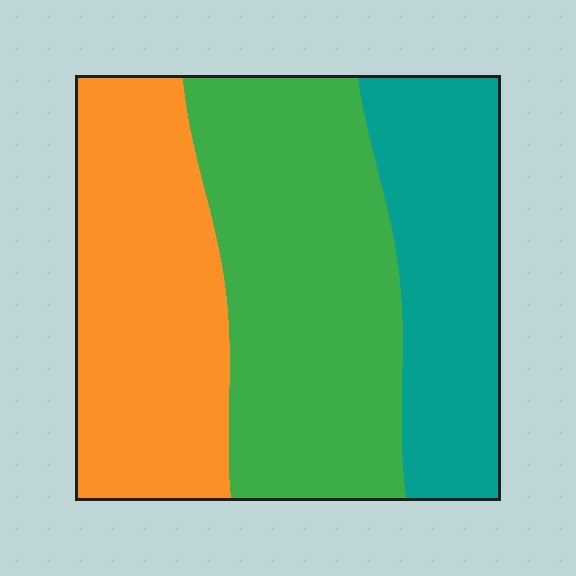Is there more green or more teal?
Green.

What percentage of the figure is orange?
Orange covers roughly 35% of the figure.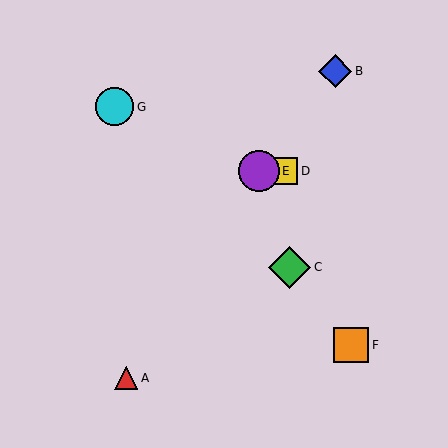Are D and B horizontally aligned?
No, D is at y≈171 and B is at y≈71.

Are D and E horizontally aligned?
Yes, both are at y≈171.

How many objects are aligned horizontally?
2 objects (D, E) are aligned horizontally.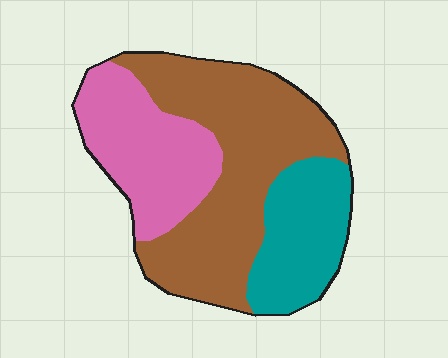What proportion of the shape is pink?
Pink takes up between a quarter and a half of the shape.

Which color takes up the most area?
Brown, at roughly 50%.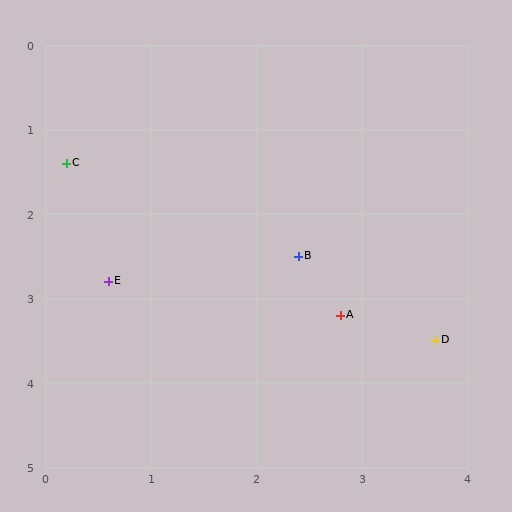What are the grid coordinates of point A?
Point A is at approximately (2.8, 3.2).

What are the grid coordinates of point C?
Point C is at approximately (0.2, 1.4).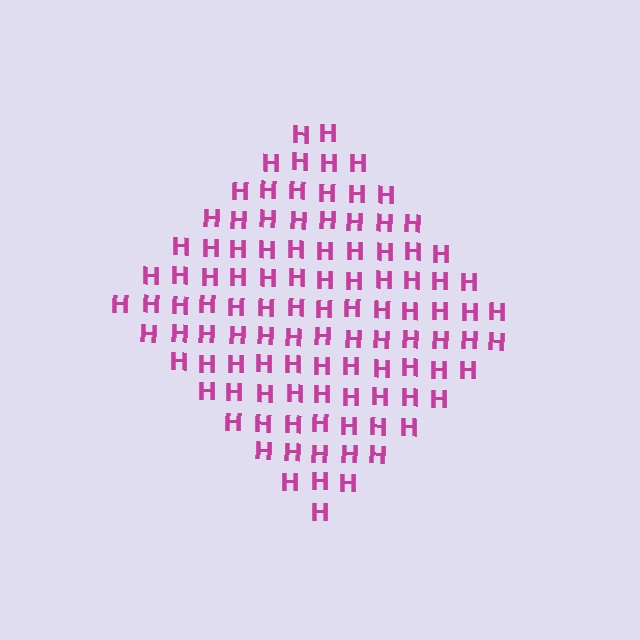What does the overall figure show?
The overall figure shows a diamond.